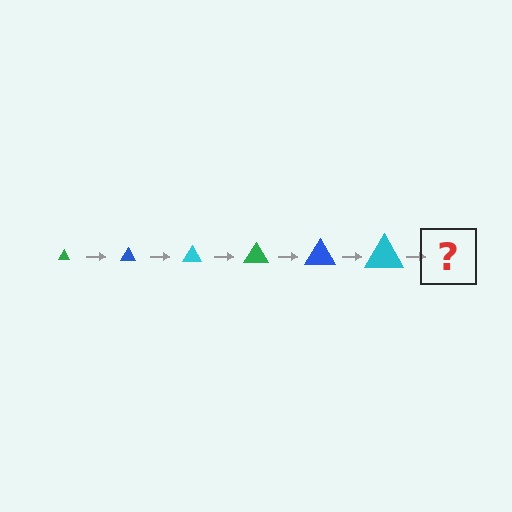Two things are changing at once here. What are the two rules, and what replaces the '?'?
The two rules are that the triangle grows larger each step and the color cycles through green, blue, and cyan. The '?' should be a green triangle, larger than the previous one.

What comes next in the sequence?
The next element should be a green triangle, larger than the previous one.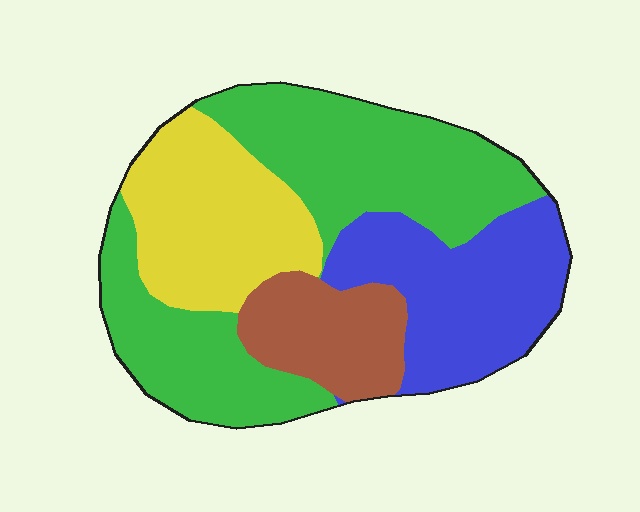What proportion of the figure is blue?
Blue takes up less than a quarter of the figure.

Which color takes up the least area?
Brown, at roughly 15%.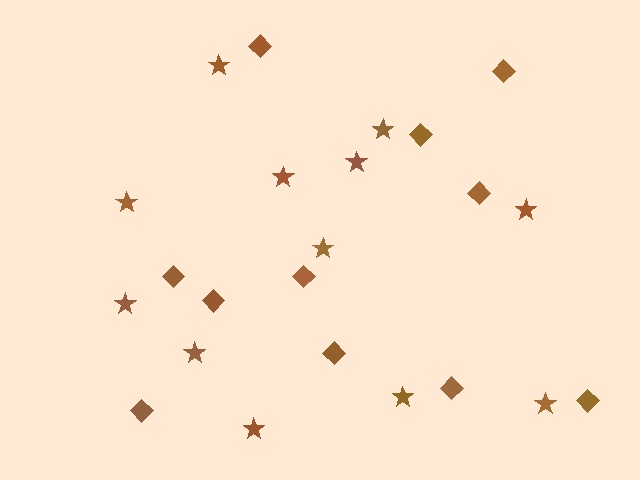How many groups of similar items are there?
There are 2 groups: one group of diamonds (11) and one group of stars (12).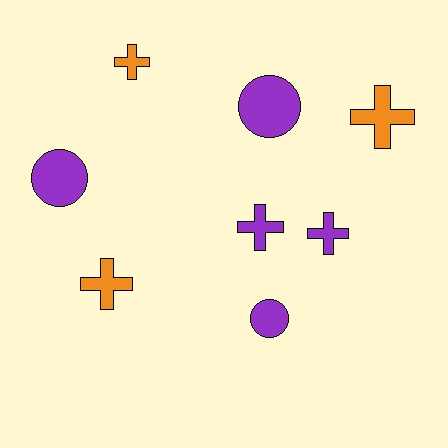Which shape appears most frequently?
Cross, with 5 objects.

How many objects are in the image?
There are 8 objects.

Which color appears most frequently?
Purple, with 5 objects.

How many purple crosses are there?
There are 2 purple crosses.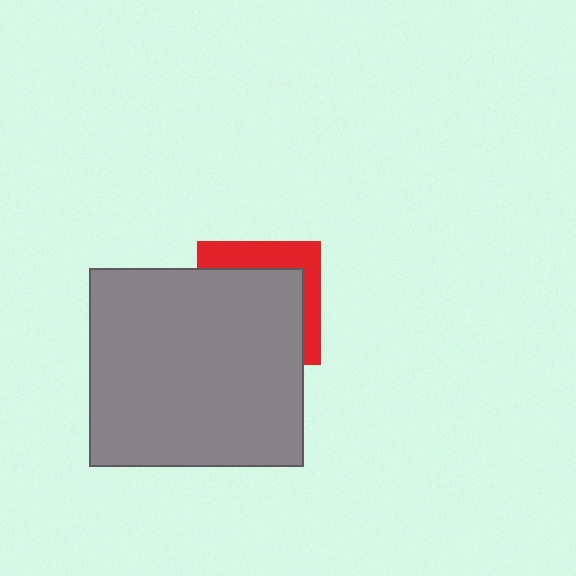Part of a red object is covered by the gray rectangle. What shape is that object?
It is a square.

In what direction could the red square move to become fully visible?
The red square could move toward the upper-right. That would shift it out from behind the gray rectangle entirely.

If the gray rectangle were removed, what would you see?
You would see the complete red square.